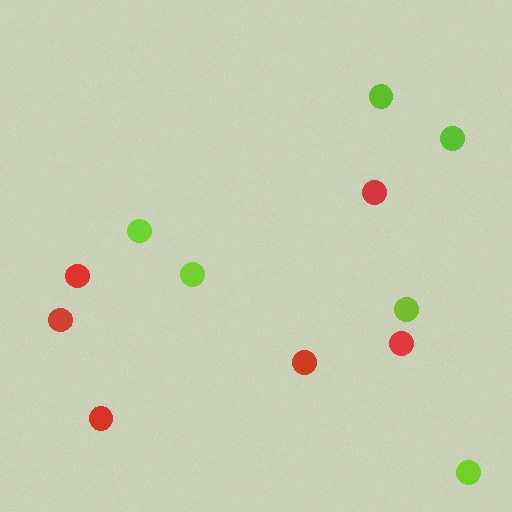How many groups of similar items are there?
There are 2 groups: one group of red circles (6) and one group of lime circles (6).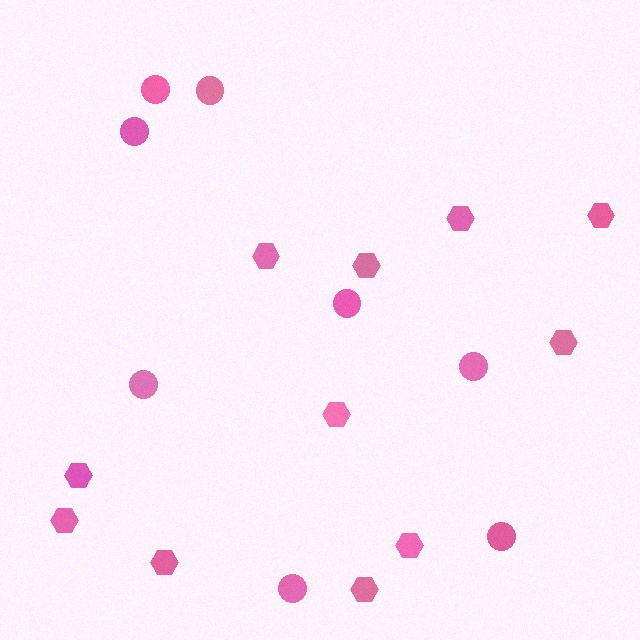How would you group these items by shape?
There are 2 groups: one group of hexagons (11) and one group of circles (8).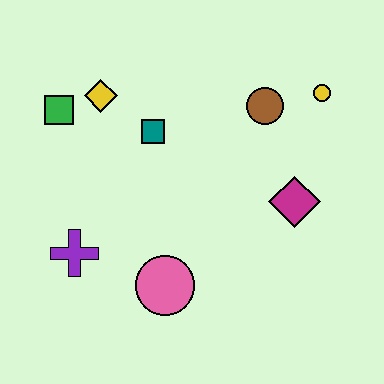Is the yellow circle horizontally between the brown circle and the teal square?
No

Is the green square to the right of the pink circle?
No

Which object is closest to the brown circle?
The yellow circle is closest to the brown circle.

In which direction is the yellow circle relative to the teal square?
The yellow circle is to the right of the teal square.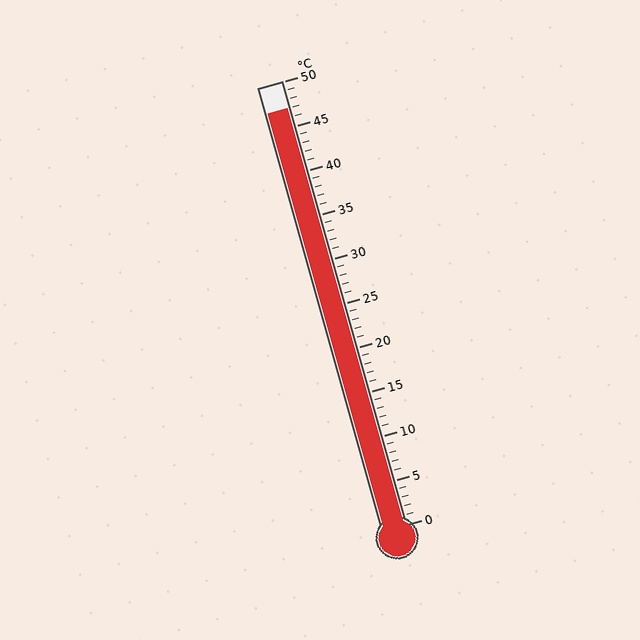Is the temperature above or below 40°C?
The temperature is above 40°C.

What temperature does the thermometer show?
The thermometer shows approximately 47°C.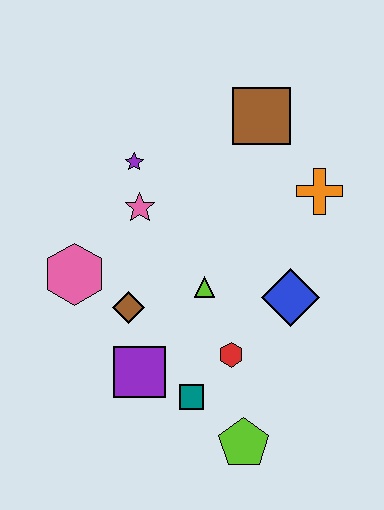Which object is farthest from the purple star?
The lime pentagon is farthest from the purple star.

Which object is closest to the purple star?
The pink star is closest to the purple star.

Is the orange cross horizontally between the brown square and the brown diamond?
No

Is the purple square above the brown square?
No